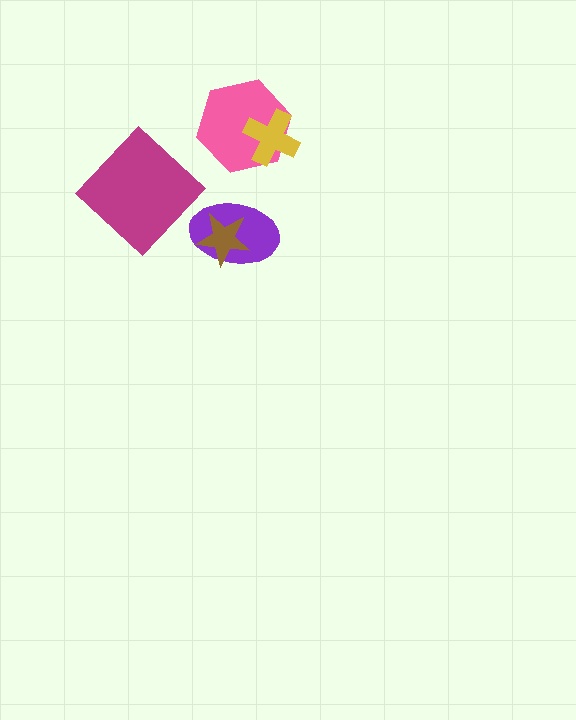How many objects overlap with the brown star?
1 object overlaps with the brown star.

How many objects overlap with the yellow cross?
1 object overlaps with the yellow cross.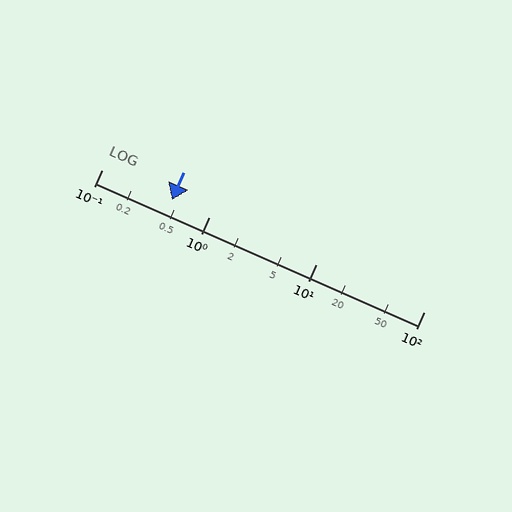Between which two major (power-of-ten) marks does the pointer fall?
The pointer is between 0.1 and 1.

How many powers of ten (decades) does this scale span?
The scale spans 3 decades, from 0.1 to 100.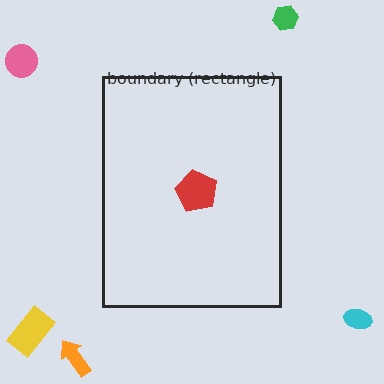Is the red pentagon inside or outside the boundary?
Inside.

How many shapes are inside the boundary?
1 inside, 5 outside.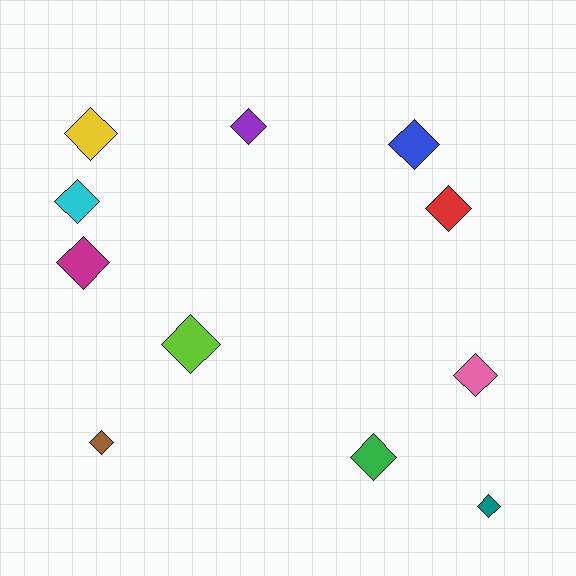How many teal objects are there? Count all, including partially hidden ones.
There is 1 teal object.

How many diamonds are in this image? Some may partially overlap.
There are 11 diamonds.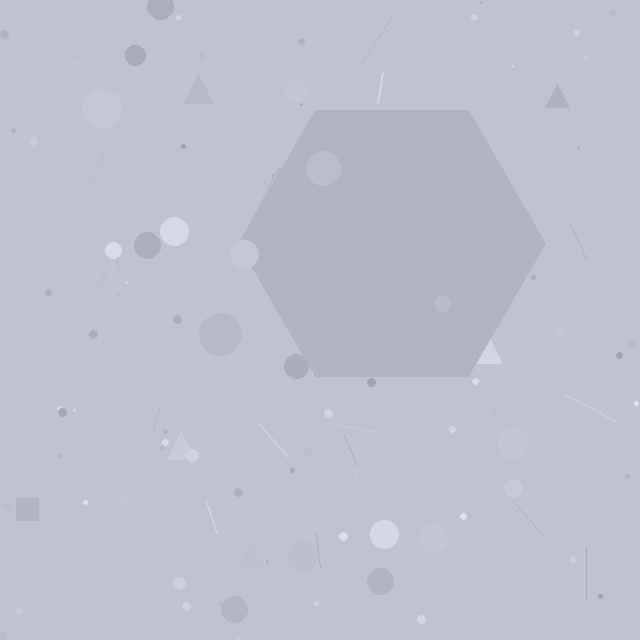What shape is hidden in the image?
A hexagon is hidden in the image.